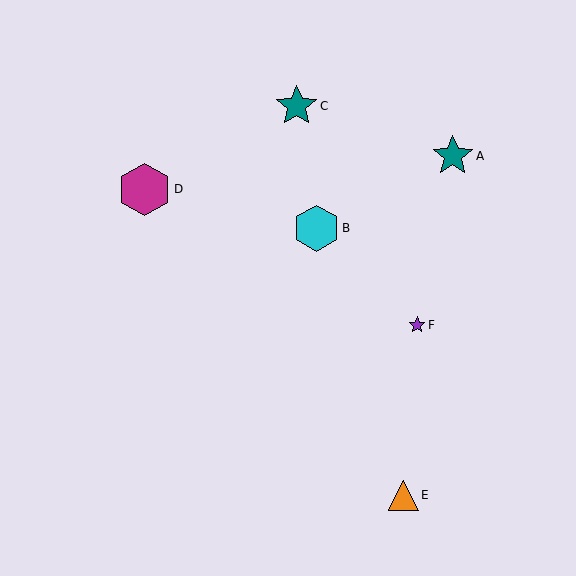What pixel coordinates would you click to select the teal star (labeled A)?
Click at (453, 156) to select the teal star A.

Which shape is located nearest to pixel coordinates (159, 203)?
The magenta hexagon (labeled D) at (144, 189) is nearest to that location.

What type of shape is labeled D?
Shape D is a magenta hexagon.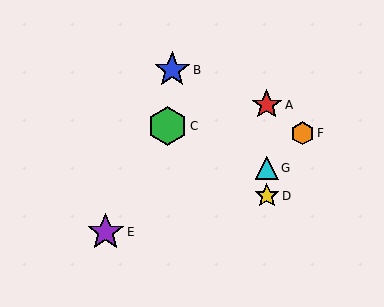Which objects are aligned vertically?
Objects A, D, G are aligned vertically.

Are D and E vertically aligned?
No, D is at x≈267 and E is at x≈106.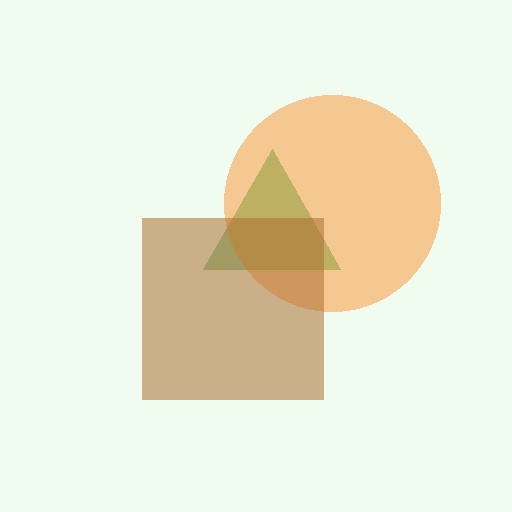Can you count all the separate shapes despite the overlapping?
Yes, there are 3 separate shapes.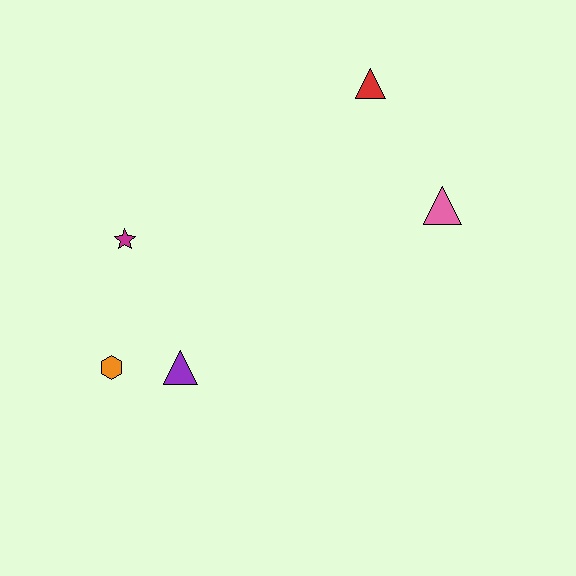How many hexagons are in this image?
There is 1 hexagon.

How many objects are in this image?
There are 5 objects.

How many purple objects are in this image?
There is 1 purple object.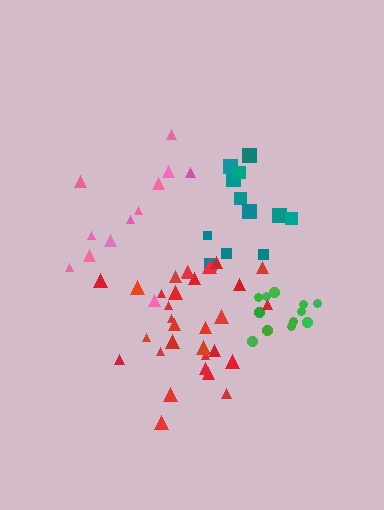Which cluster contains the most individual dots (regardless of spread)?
Red (31).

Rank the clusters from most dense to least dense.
green, red, teal, pink.